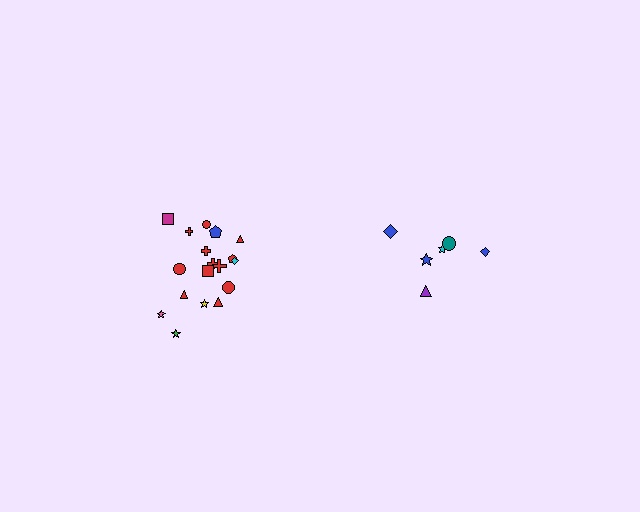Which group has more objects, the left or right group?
The left group.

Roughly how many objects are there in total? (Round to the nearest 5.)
Roughly 25 objects in total.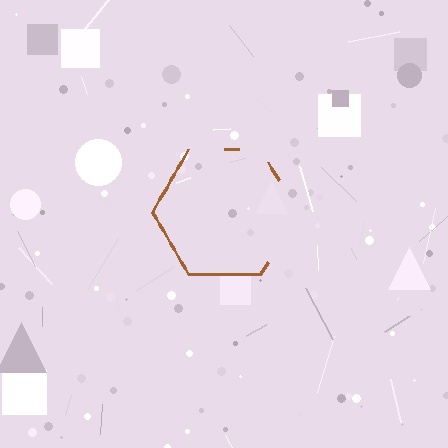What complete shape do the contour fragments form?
The contour fragments form a hexagon.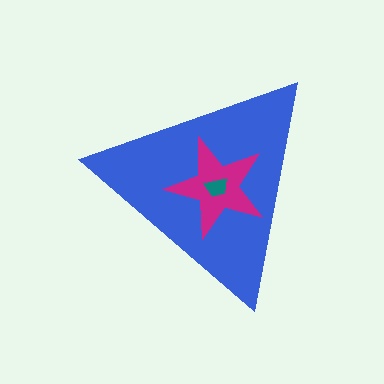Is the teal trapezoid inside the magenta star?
Yes.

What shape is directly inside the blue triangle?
The magenta star.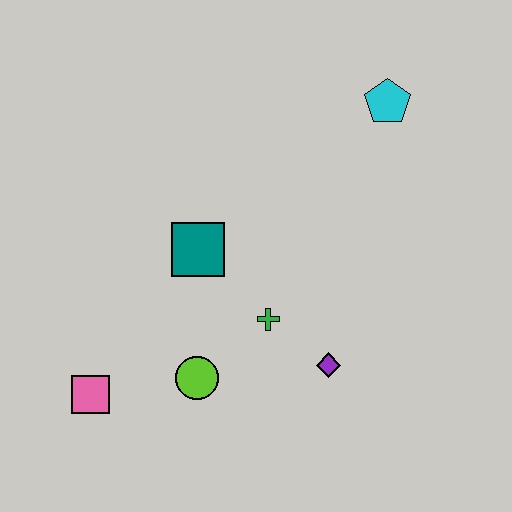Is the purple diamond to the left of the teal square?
No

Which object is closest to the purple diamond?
The green cross is closest to the purple diamond.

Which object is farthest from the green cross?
The cyan pentagon is farthest from the green cross.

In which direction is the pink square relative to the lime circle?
The pink square is to the left of the lime circle.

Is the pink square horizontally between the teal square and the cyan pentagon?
No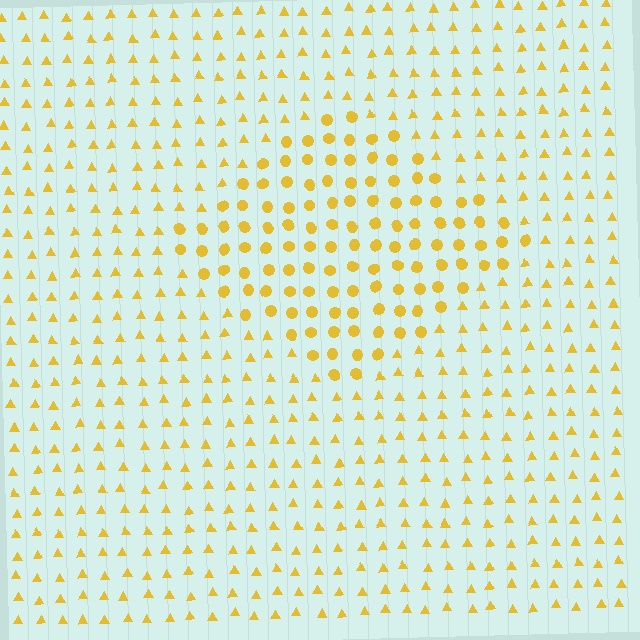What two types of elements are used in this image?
The image uses circles inside the diamond region and triangles outside it.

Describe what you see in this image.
The image is filled with small yellow elements arranged in a uniform grid. A diamond-shaped region contains circles, while the surrounding area contains triangles. The boundary is defined purely by the change in element shape.